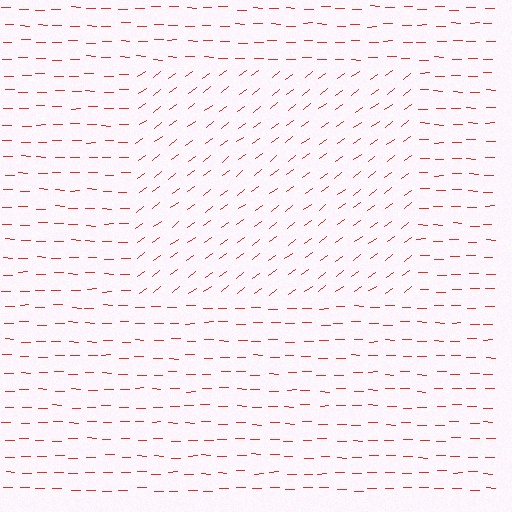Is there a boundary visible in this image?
Yes, there is a texture boundary formed by a change in line orientation.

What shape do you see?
I see a rectangle.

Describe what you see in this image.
The image is filled with small red line segments. A rectangle region in the image has lines oriented differently from the surrounding lines, creating a visible texture boundary.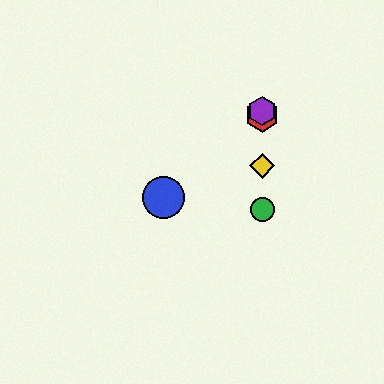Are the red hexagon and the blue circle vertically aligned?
No, the red hexagon is at x≈262 and the blue circle is at x≈164.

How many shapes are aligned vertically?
4 shapes (the red hexagon, the green circle, the yellow diamond, the purple hexagon) are aligned vertically.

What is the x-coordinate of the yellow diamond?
The yellow diamond is at x≈262.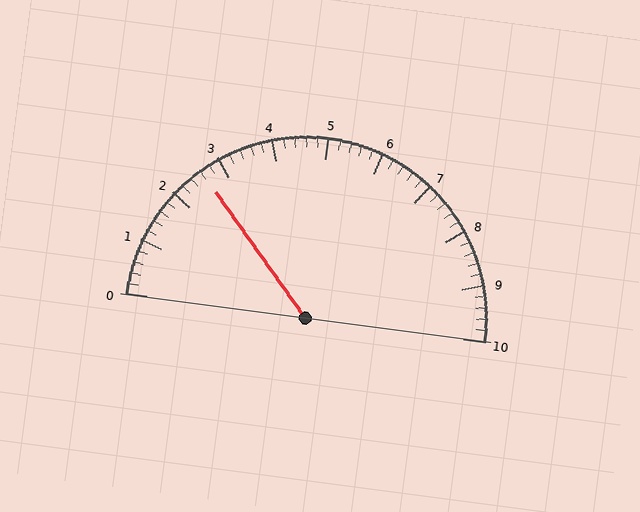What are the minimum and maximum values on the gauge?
The gauge ranges from 0 to 10.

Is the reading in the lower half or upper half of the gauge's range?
The reading is in the lower half of the range (0 to 10).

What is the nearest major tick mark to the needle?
The nearest major tick mark is 3.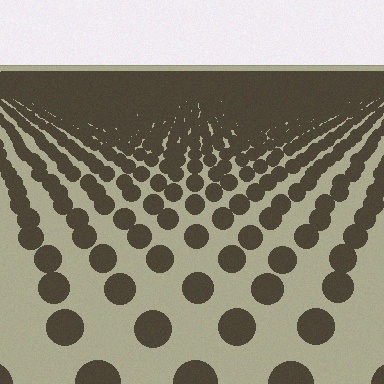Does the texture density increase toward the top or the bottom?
Density increases toward the top.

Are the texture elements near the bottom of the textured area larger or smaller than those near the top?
Larger. Near the bottom, elements are closer to the viewer and appear at a bigger on-screen size.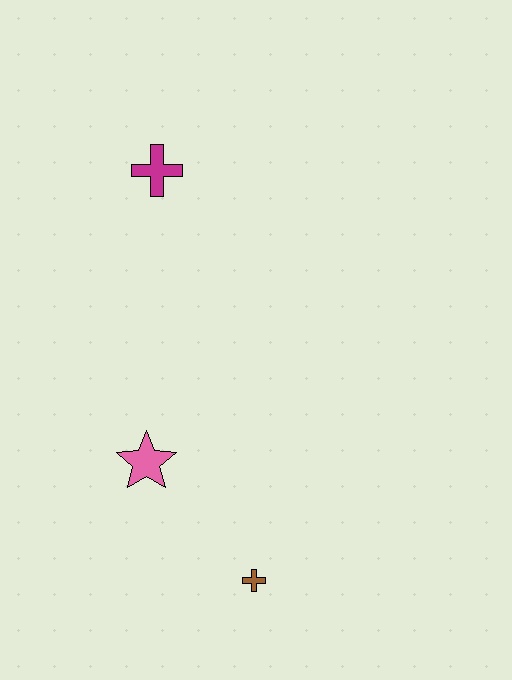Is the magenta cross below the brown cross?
No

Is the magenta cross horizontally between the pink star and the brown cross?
Yes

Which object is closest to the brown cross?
The pink star is closest to the brown cross.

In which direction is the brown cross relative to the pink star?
The brown cross is below the pink star.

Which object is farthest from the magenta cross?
The brown cross is farthest from the magenta cross.